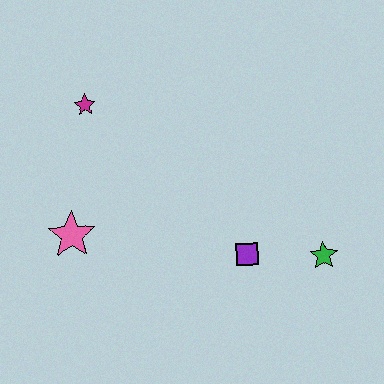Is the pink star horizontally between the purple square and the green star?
No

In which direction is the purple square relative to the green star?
The purple square is to the left of the green star.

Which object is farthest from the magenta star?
The green star is farthest from the magenta star.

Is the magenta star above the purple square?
Yes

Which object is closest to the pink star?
The magenta star is closest to the pink star.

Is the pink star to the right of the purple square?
No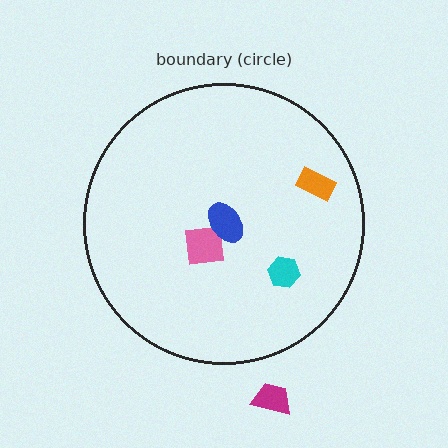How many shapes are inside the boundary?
4 inside, 1 outside.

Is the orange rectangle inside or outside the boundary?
Inside.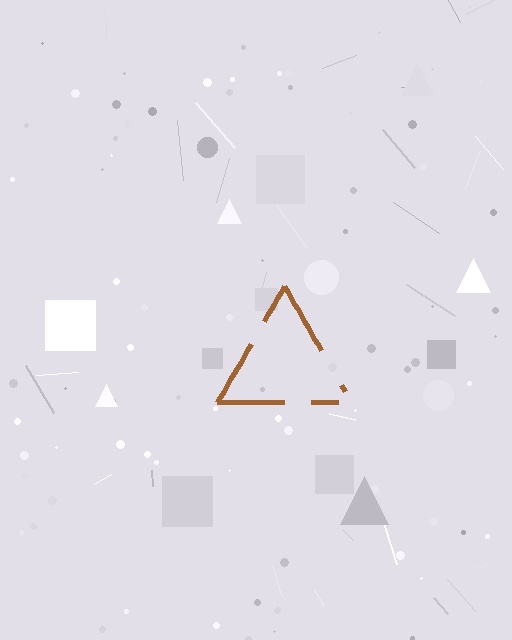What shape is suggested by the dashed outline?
The dashed outline suggests a triangle.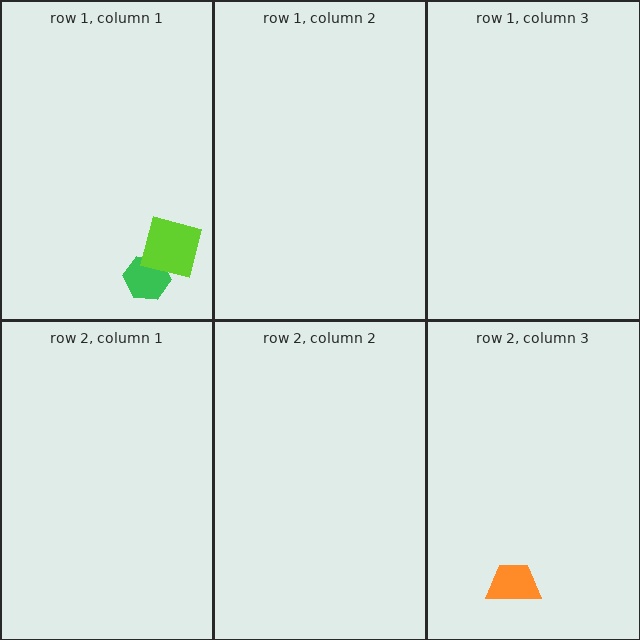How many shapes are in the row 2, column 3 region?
1.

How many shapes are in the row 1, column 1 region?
2.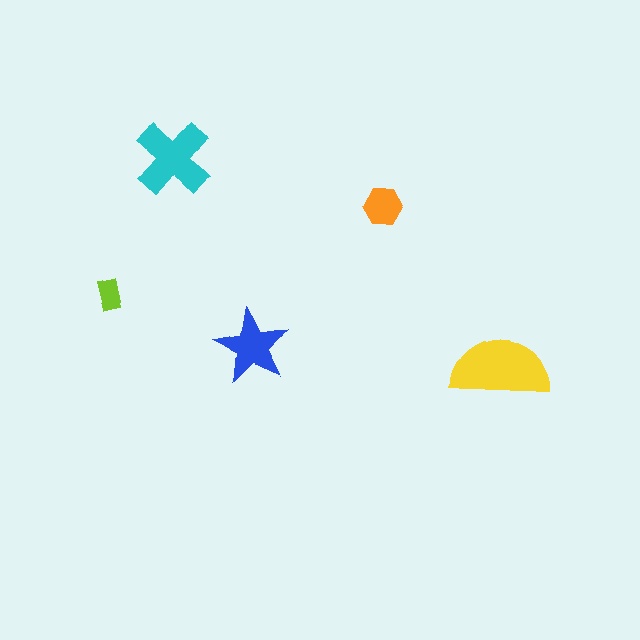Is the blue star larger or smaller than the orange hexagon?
Larger.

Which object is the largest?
The yellow semicircle.